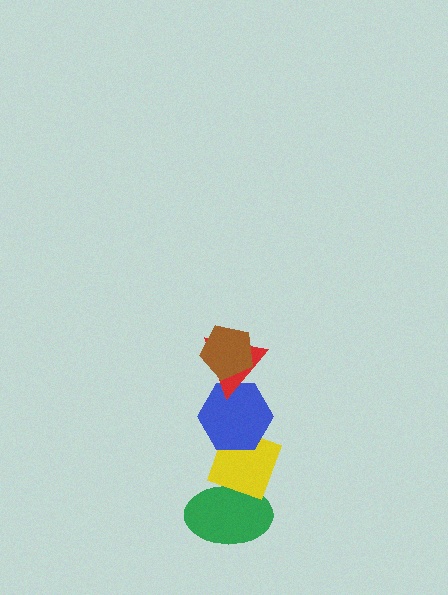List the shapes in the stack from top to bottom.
From top to bottom: the brown pentagon, the red triangle, the blue hexagon, the yellow diamond, the green ellipse.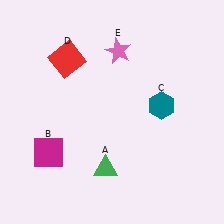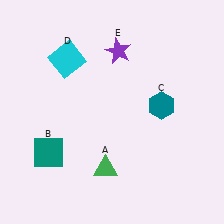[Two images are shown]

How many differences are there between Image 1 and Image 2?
There are 3 differences between the two images.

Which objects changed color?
B changed from magenta to teal. D changed from red to cyan. E changed from pink to purple.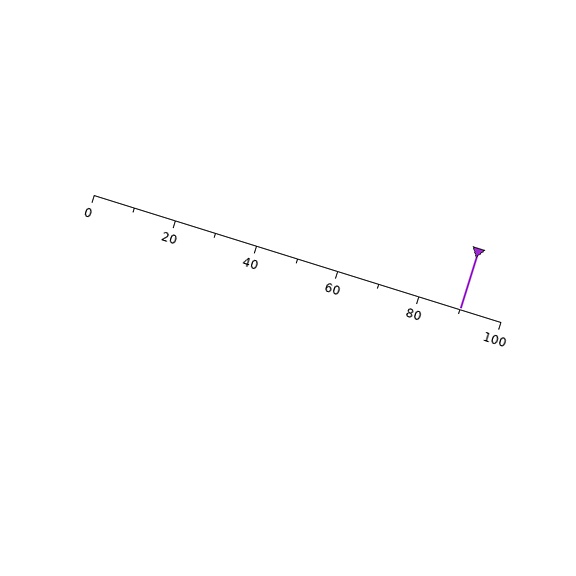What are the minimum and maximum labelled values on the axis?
The axis runs from 0 to 100.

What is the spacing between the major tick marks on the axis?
The major ticks are spaced 20 apart.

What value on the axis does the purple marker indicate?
The marker indicates approximately 90.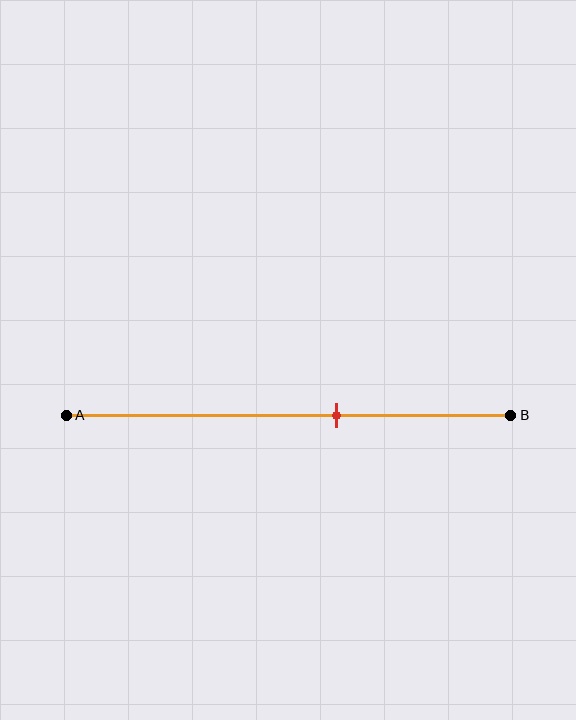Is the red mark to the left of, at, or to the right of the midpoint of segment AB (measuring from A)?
The red mark is to the right of the midpoint of segment AB.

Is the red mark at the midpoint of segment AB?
No, the mark is at about 60% from A, not at the 50% midpoint.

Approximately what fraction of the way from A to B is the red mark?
The red mark is approximately 60% of the way from A to B.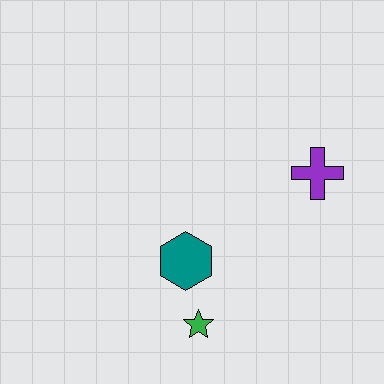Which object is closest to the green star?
The teal hexagon is closest to the green star.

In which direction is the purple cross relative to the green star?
The purple cross is above the green star.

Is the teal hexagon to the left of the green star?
Yes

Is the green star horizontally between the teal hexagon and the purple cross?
Yes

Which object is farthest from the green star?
The purple cross is farthest from the green star.